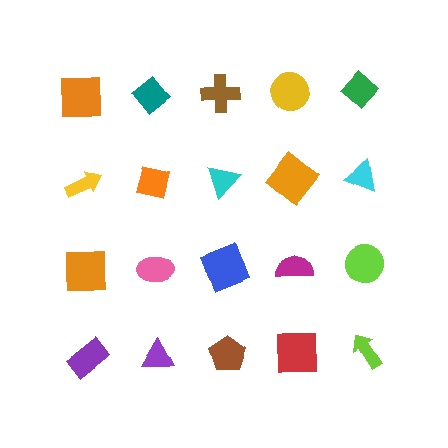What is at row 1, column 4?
A yellow circle.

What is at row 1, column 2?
A teal diamond.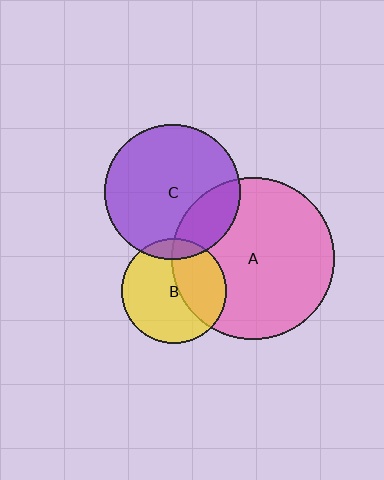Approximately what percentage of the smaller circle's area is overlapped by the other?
Approximately 10%.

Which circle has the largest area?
Circle A (pink).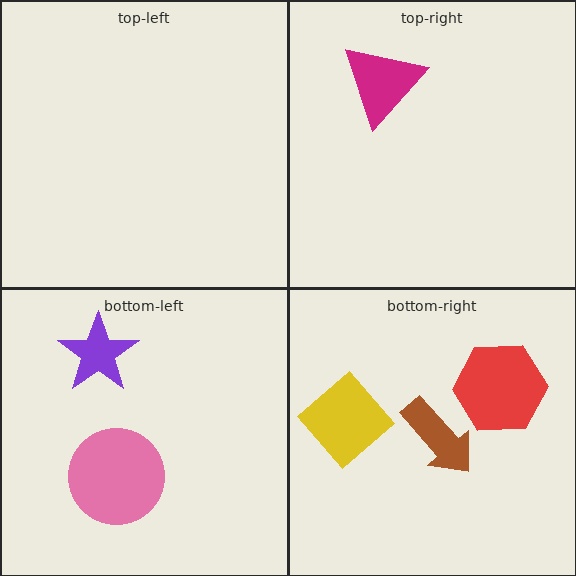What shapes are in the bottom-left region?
The pink circle, the purple star.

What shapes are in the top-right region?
The magenta triangle.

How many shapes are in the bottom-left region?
2.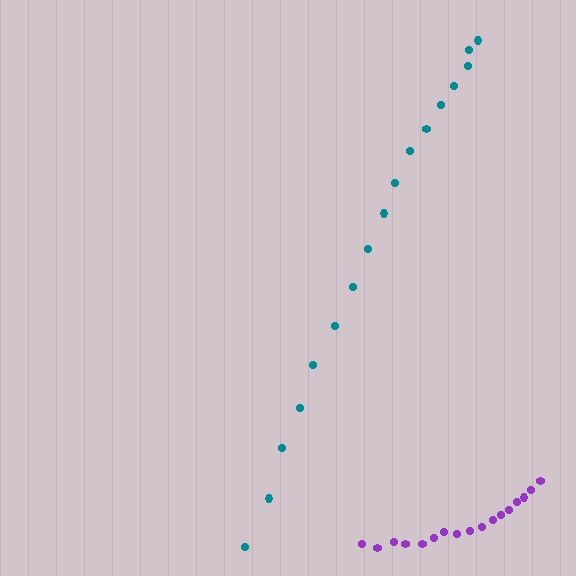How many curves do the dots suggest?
There are 2 distinct paths.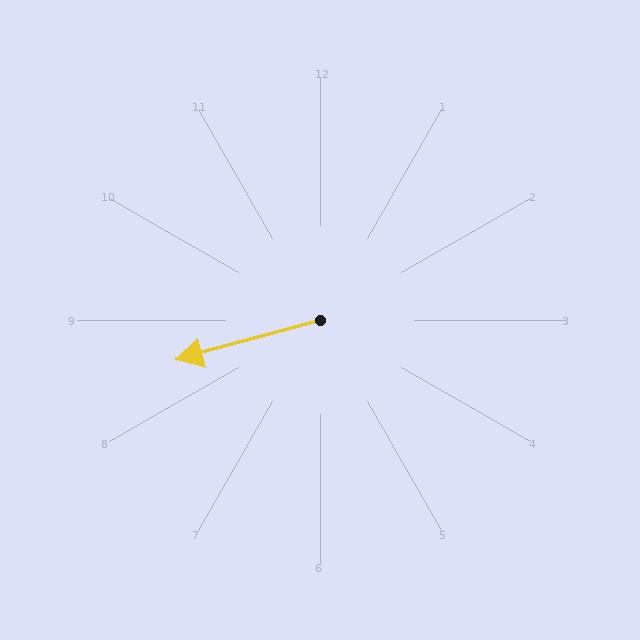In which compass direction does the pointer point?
West.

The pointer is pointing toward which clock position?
Roughly 8 o'clock.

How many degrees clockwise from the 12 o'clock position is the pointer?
Approximately 255 degrees.